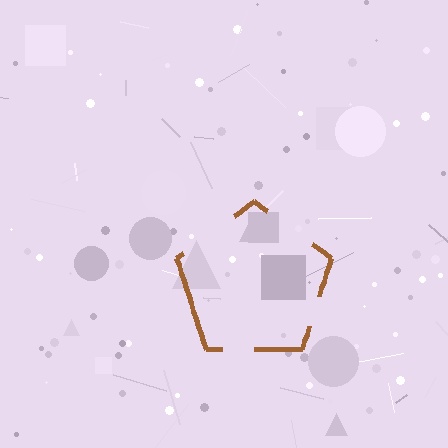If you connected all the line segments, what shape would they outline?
They would outline a pentagon.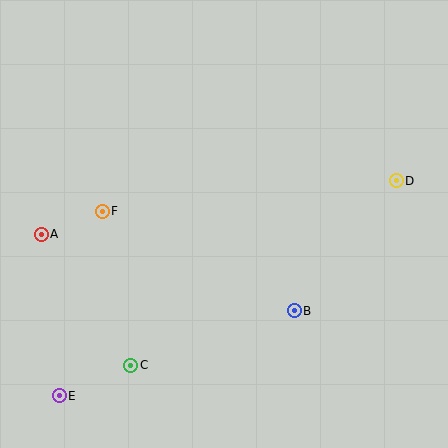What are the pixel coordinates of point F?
Point F is at (102, 211).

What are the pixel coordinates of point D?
Point D is at (396, 181).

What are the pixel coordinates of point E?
Point E is at (59, 396).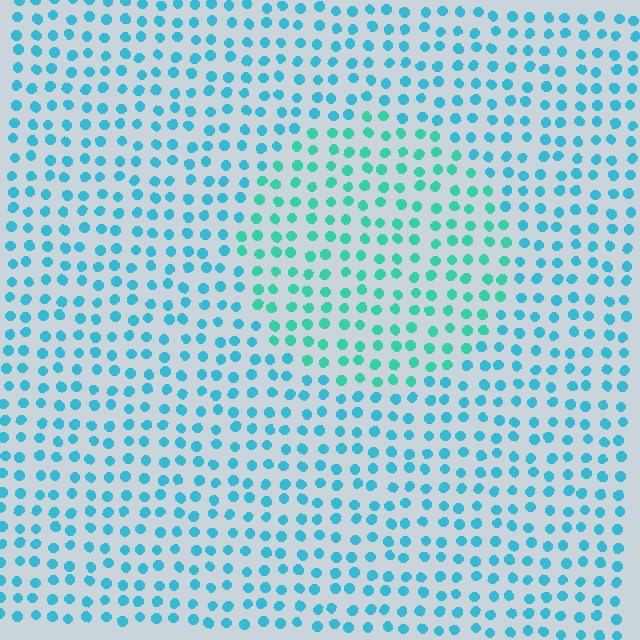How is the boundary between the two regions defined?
The boundary is defined purely by a slight shift in hue (about 27 degrees). Spacing, size, and orientation are identical on both sides.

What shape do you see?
I see a circle.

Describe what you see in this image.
The image is filled with small cyan elements in a uniform arrangement. A circle-shaped region is visible where the elements are tinted to a slightly different hue, forming a subtle color boundary.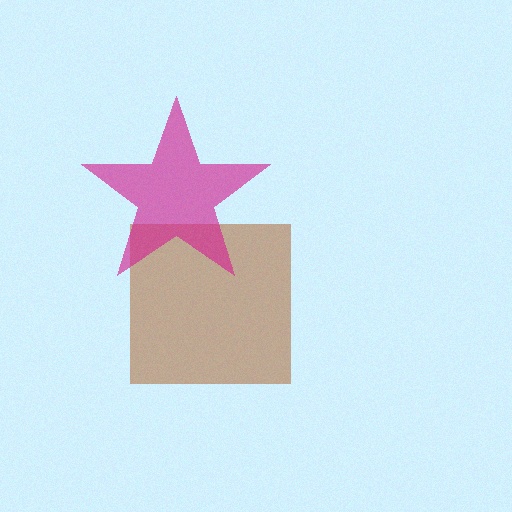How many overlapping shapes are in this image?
There are 2 overlapping shapes in the image.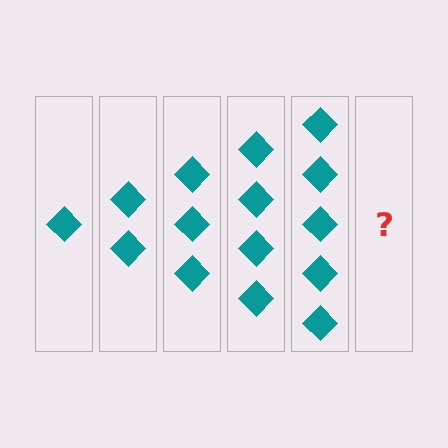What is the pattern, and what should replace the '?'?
The pattern is that each step adds one more diamond. The '?' should be 6 diamonds.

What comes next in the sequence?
The next element should be 6 diamonds.